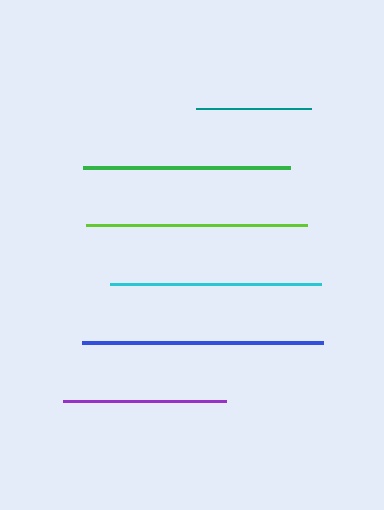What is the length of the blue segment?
The blue segment is approximately 240 pixels long.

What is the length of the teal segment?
The teal segment is approximately 115 pixels long.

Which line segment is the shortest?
The teal line is the shortest at approximately 115 pixels.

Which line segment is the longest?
The blue line is the longest at approximately 240 pixels.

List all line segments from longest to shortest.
From longest to shortest: blue, lime, cyan, green, purple, teal.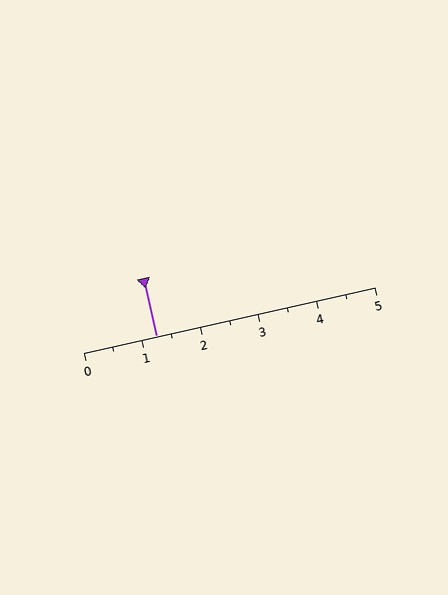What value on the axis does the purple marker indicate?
The marker indicates approximately 1.2.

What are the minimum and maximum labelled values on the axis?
The axis runs from 0 to 5.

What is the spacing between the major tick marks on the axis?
The major ticks are spaced 1 apart.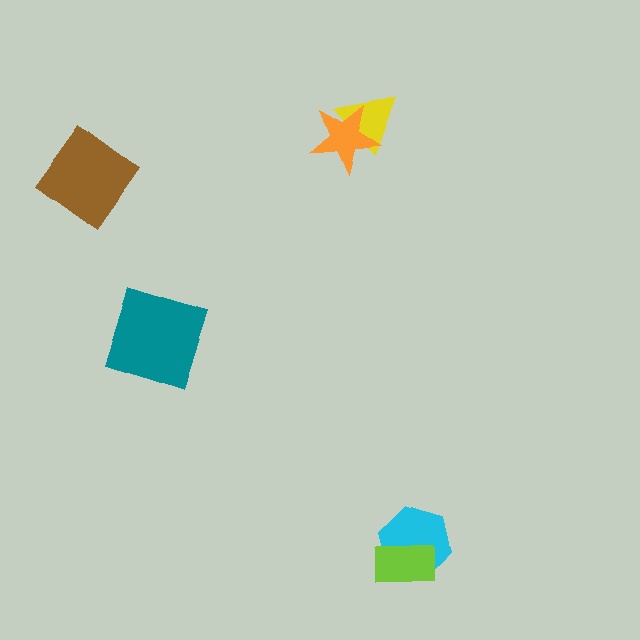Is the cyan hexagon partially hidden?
Yes, it is partially covered by another shape.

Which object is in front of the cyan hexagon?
The lime rectangle is in front of the cyan hexagon.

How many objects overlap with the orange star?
1 object overlaps with the orange star.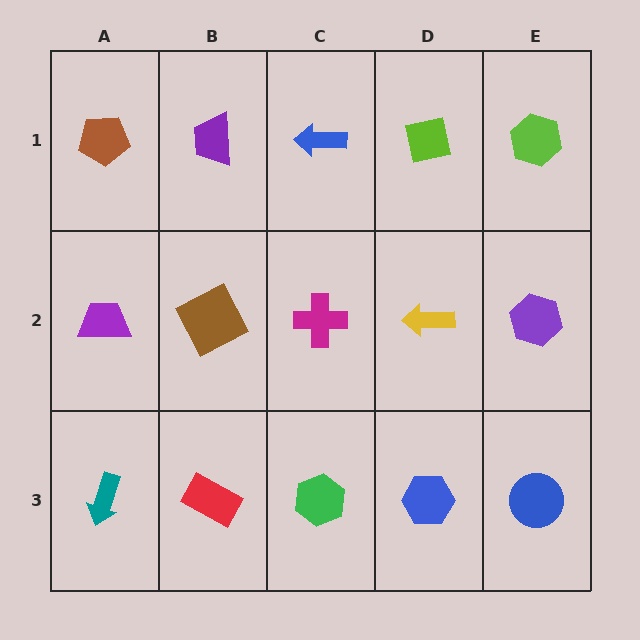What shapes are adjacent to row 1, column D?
A yellow arrow (row 2, column D), a blue arrow (row 1, column C), a lime hexagon (row 1, column E).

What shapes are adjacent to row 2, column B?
A purple trapezoid (row 1, column B), a red rectangle (row 3, column B), a purple trapezoid (row 2, column A), a magenta cross (row 2, column C).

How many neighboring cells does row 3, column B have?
3.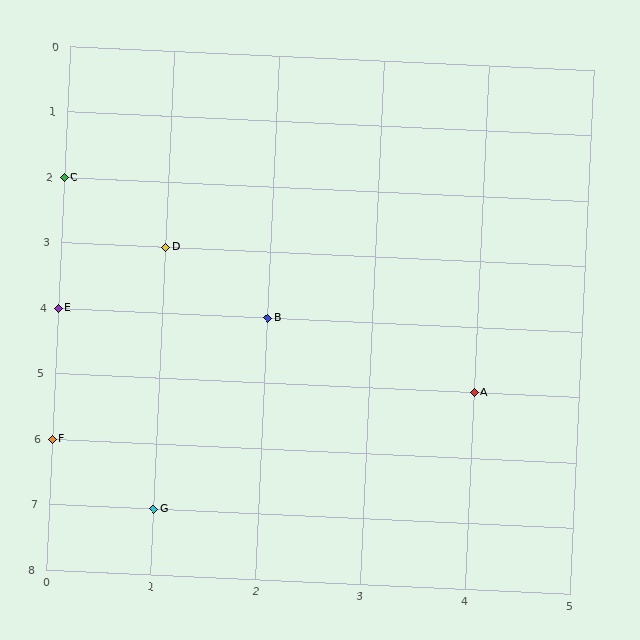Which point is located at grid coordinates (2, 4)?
Point B is at (2, 4).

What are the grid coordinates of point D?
Point D is at grid coordinates (1, 3).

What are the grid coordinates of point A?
Point A is at grid coordinates (4, 5).